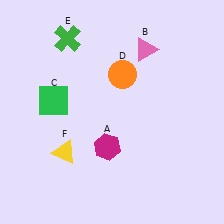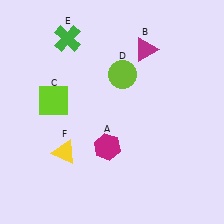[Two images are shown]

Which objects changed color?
B changed from pink to magenta. C changed from green to lime. D changed from orange to lime.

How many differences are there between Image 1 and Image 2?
There are 3 differences between the two images.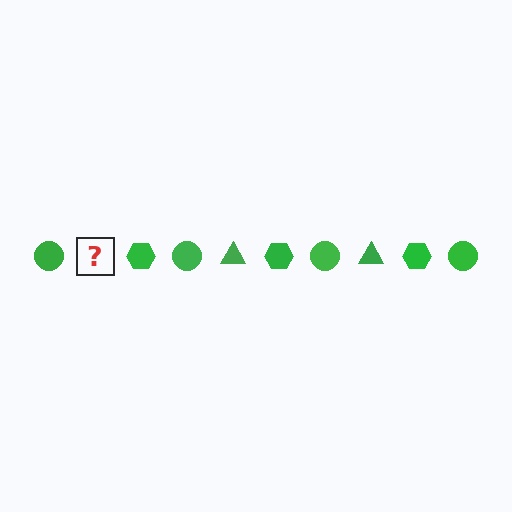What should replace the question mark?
The question mark should be replaced with a green triangle.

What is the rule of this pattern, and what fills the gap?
The rule is that the pattern cycles through circle, triangle, hexagon shapes in green. The gap should be filled with a green triangle.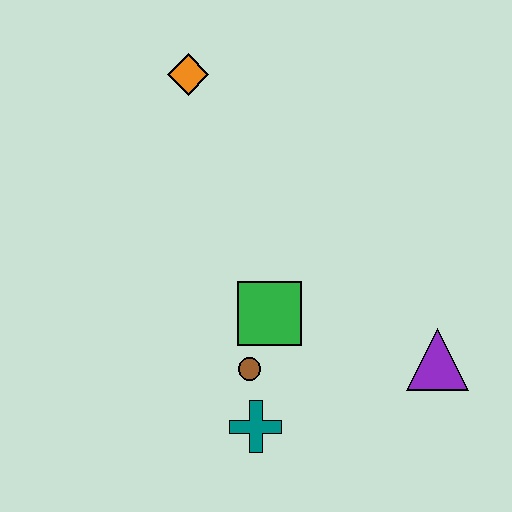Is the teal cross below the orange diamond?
Yes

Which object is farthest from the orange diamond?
The purple triangle is farthest from the orange diamond.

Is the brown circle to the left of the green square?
Yes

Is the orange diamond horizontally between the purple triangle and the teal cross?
No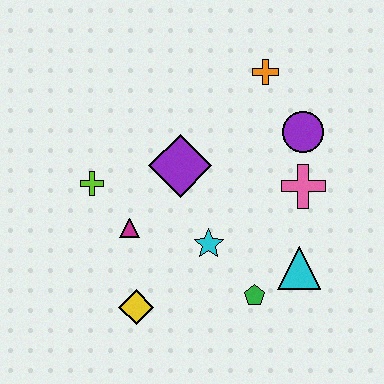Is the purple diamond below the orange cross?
Yes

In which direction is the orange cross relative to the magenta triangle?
The orange cross is above the magenta triangle.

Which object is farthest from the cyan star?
The orange cross is farthest from the cyan star.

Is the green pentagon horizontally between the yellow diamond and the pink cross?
Yes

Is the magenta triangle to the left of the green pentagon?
Yes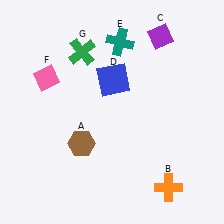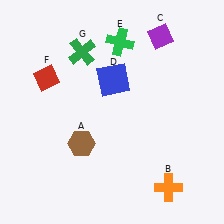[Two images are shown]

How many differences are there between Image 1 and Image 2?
There are 2 differences between the two images.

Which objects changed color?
E changed from teal to green. F changed from pink to red.